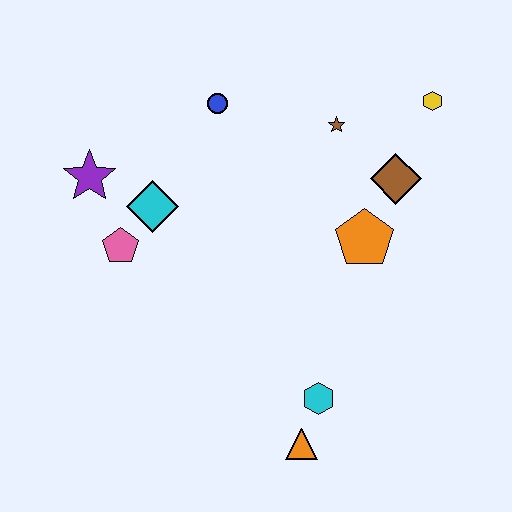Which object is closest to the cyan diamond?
The pink pentagon is closest to the cyan diamond.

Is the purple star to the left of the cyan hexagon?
Yes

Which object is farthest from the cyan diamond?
The yellow hexagon is farthest from the cyan diamond.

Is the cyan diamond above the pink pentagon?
Yes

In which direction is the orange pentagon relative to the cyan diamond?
The orange pentagon is to the right of the cyan diamond.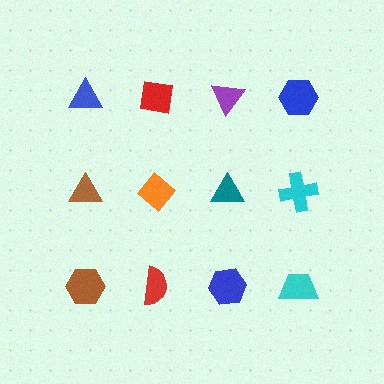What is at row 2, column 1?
A brown triangle.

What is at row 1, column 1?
A blue triangle.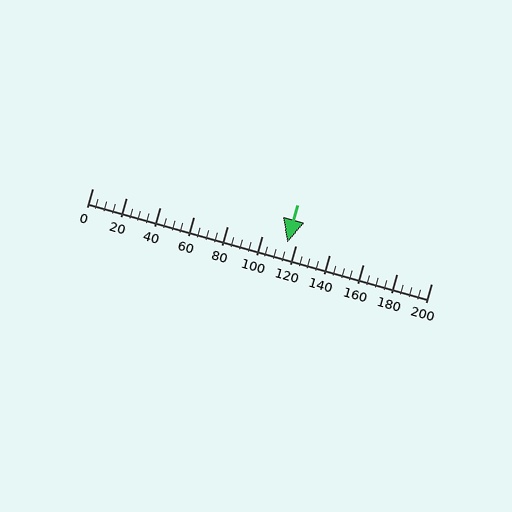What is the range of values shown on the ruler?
The ruler shows values from 0 to 200.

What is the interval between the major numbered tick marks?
The major tick marks are spaced 20 units apart.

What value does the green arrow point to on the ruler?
The green arrow points to approximately 115.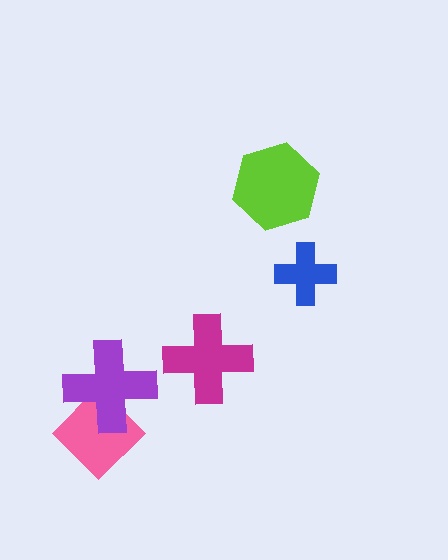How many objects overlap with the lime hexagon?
0 objects overlap with the lime hexagon.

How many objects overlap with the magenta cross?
0 objects overlap with the magenta cross.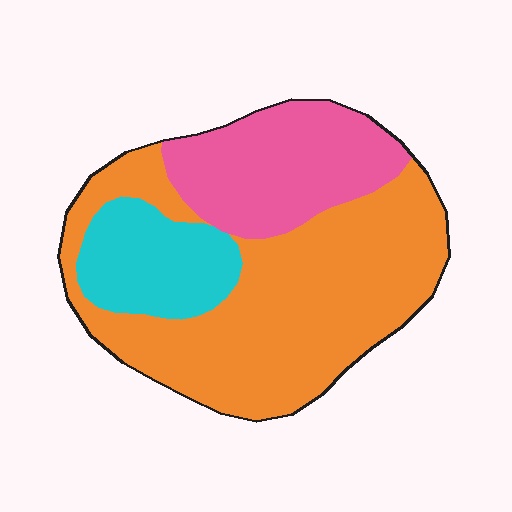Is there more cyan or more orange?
Orange.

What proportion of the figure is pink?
Pink covers roughly 25% of the figure.